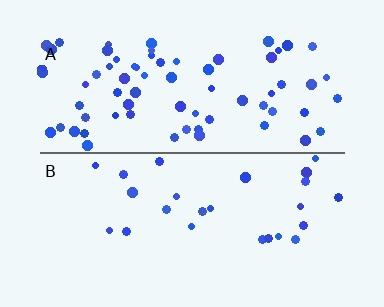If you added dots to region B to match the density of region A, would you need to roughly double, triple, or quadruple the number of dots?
Approximately triple.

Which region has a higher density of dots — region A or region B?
A (the top).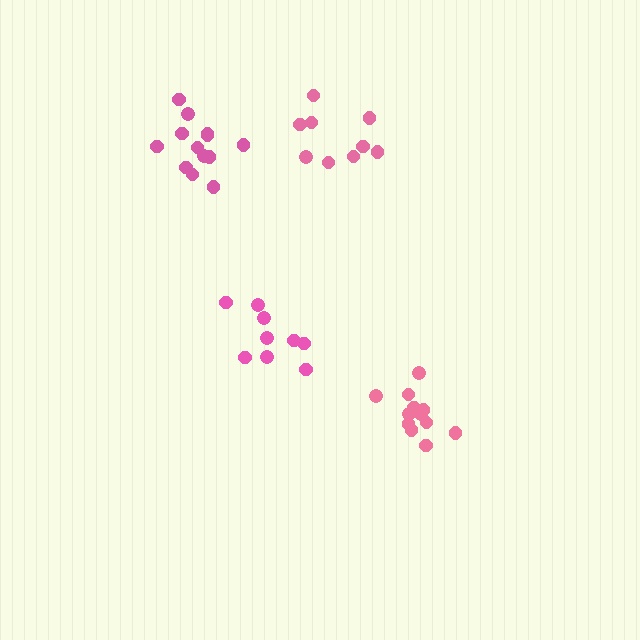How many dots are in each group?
Group 1: 9 dots, Group 2: 9 dots, Group 3: 13 dots, Group 4: 12 dots (43 total).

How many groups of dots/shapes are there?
There are 4 groups.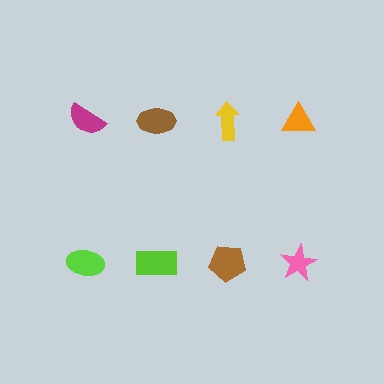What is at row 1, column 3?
A yellow arrow.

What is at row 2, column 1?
A lime ellipse.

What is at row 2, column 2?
A lime rectangle.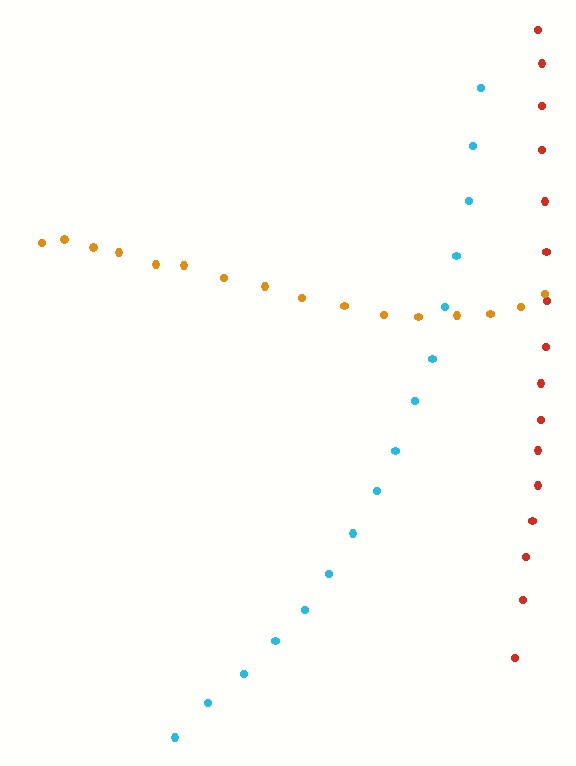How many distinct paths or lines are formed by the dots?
There are 3 distinct paths.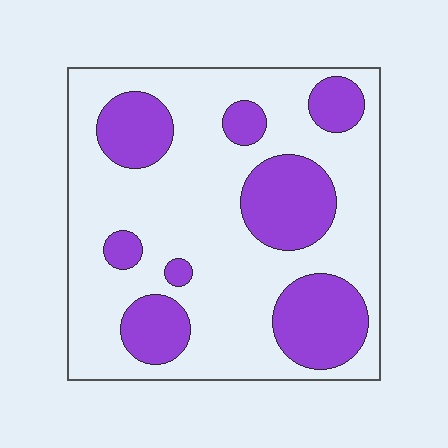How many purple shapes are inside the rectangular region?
8.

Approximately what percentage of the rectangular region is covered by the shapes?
Approximately 30%.